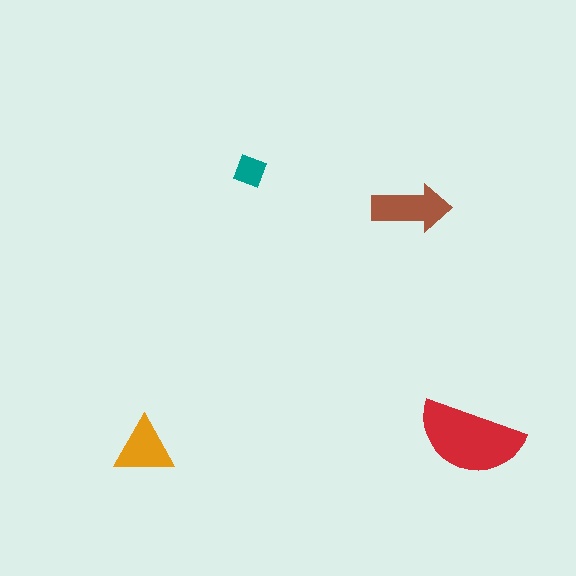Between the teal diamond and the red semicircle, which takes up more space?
The red semicircle.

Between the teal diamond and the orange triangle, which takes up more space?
The orange triangle.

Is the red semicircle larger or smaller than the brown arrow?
Larger.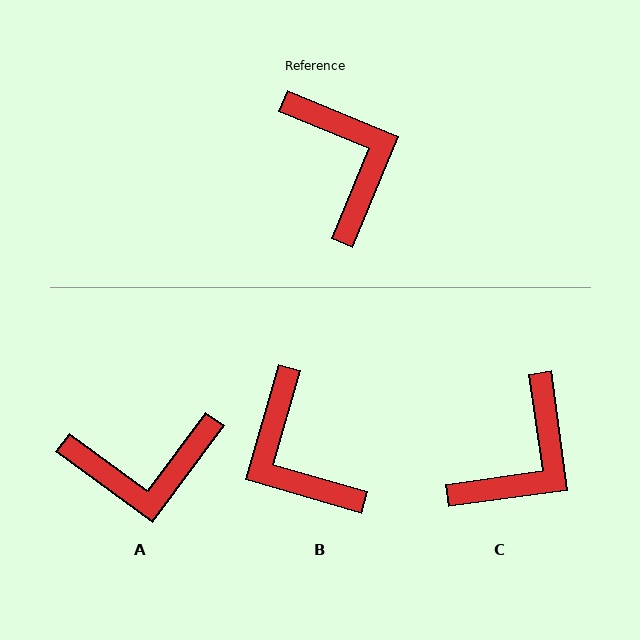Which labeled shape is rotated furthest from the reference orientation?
B, about 174 degrees away.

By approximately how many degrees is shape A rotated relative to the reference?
Approximately 104 degrees clockwise.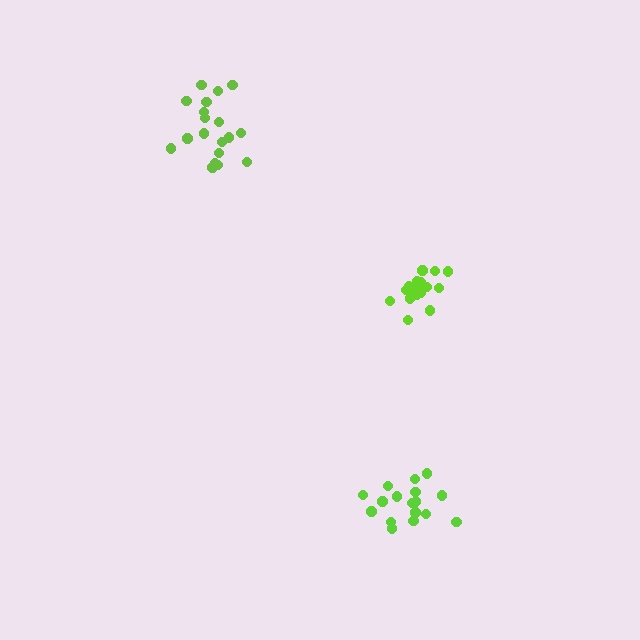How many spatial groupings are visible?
There are 3 spatial groupings.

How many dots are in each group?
Group 1: 19 dots, Group 2: 17 dots, Group 3: 19 dots (55 total).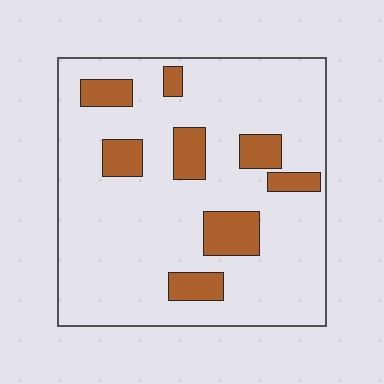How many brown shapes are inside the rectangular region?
8.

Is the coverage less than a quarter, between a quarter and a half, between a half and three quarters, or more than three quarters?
Less than a quarter.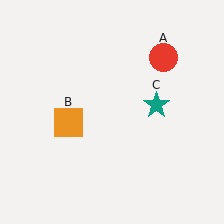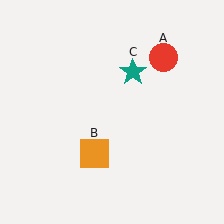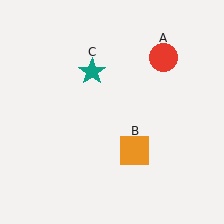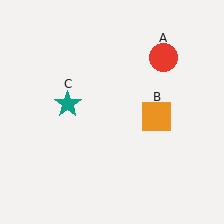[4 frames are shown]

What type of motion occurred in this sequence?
The orange square (object B), teal star (object C) rotated counterclockwise around the center of the scene.